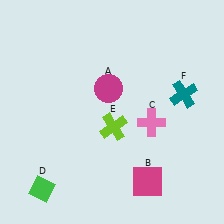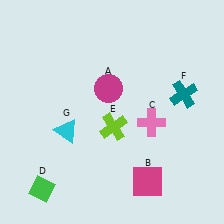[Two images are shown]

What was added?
A cyan triangle (G) was added in Image 2.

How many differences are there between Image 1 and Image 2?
There is 1 difference between the two images.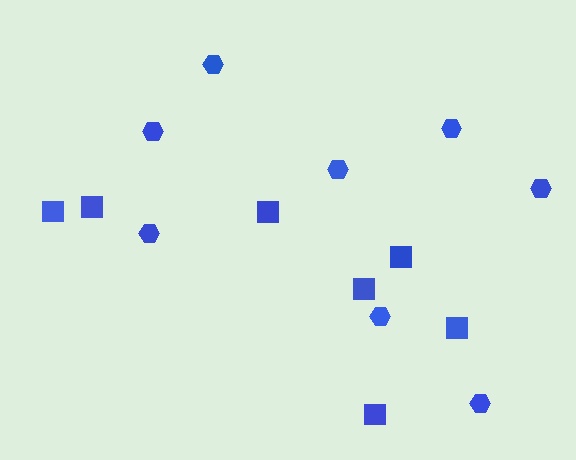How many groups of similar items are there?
There are 2 groups: one group of squares (7) and one group of hexagons (8).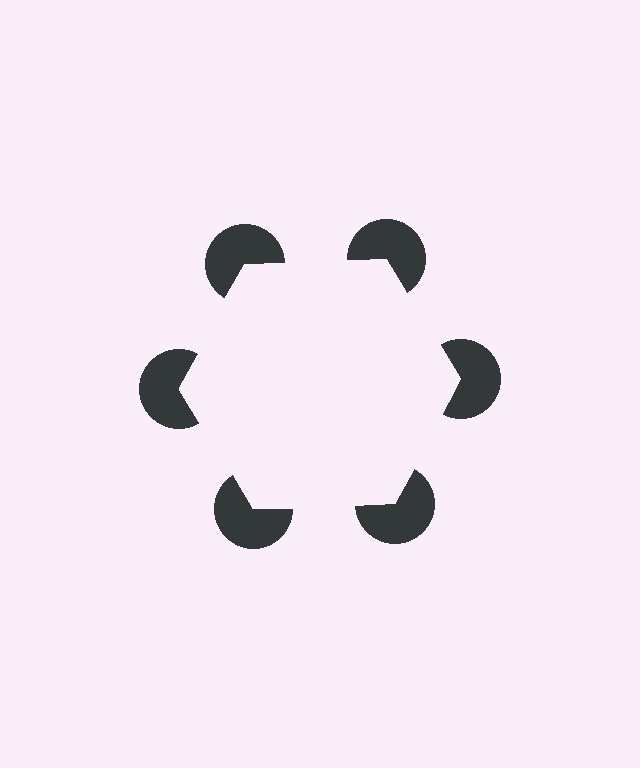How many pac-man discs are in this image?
There are 6 — one at each vertex of the illusory hexagon.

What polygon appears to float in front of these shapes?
An illusory hexagon — its edges are inferred from the aligned wedge cuts in the pac-man discs, not physically drawn.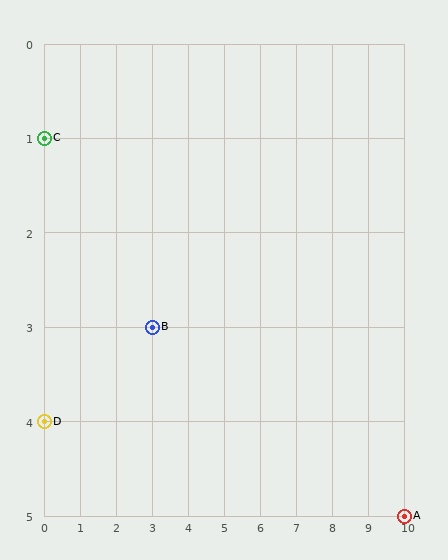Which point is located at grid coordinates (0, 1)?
Point C is at (0, 1).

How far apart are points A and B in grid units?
Points A and B are 7 columns and 2 rows apart (about 7.3 grid units diagonally).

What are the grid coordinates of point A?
Point A is at grid coordinates (10, 5).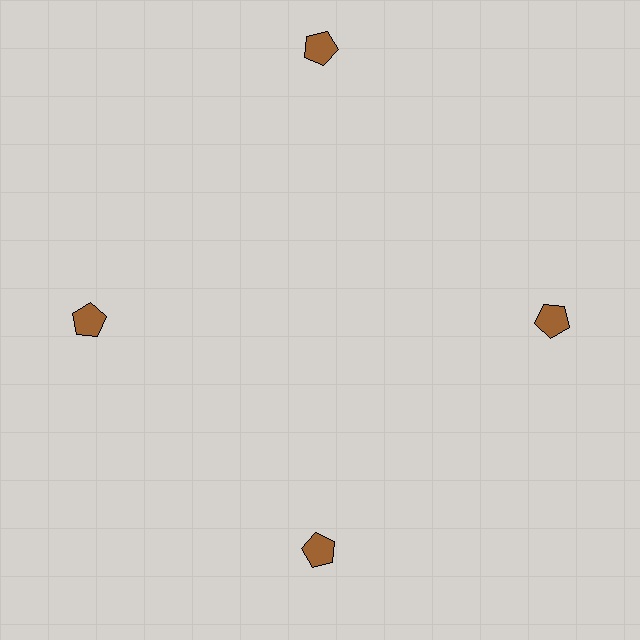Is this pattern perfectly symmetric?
No. The 4 brown pentagons are arranged in a ring, but one element near the 12 o'clock position is pushed outward from the center, breaking the 4-fold rotational symmetry.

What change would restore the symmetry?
The symmetry would be restored by moving it inward, back onto the ring so that all 4 pentagons sit at equal angles and equal distance from the center.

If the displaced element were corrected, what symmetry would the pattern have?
It would have 4-fold rotational symmetry — the pattern would map onto itself every 90 degrees.